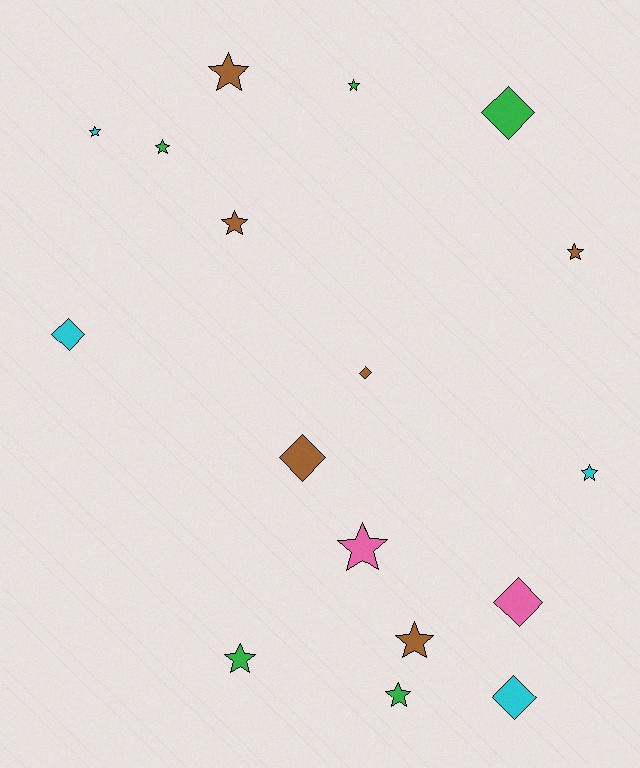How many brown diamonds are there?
There are 2 brown diamonds.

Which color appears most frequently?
Brown, with 6 objects.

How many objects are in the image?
There are 17 objects.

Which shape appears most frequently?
Star, with 11 objects.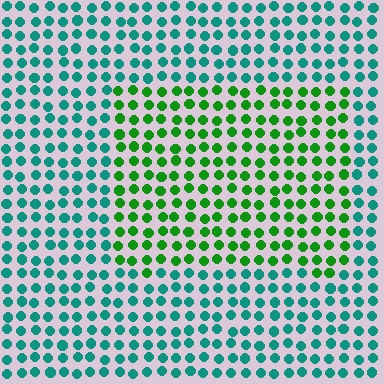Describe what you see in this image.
The image is filled with small teal elements in a uniform arrangement. A rectangle-shaped region is visible where the elements are tinted to a slightly different hue, forming a subtle color boundary.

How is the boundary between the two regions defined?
The boundary is defined purely by a slight shift in hue (about 50 degrees). Spacing, size, and orientation are identical on both sides.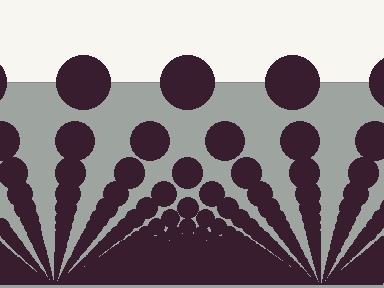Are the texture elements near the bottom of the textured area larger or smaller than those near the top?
Smaller. The gradient is inverted — elements near the bottom are smaller and denser.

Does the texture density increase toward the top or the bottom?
Density increases toward the bottom.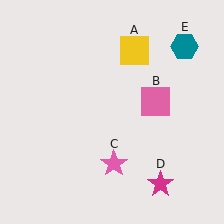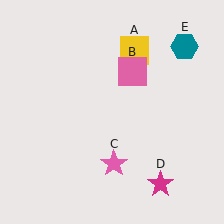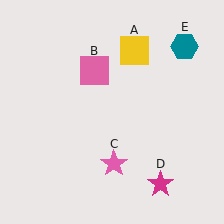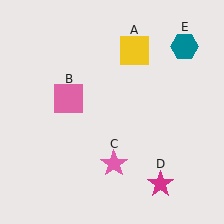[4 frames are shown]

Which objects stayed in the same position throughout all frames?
Yellow square (object A) and pink star (object C) and magenta star (object D) and teal hexagon (object E) remained stationary.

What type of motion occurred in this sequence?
The pink square (object B) rotated counterclockwise around the center of the scene.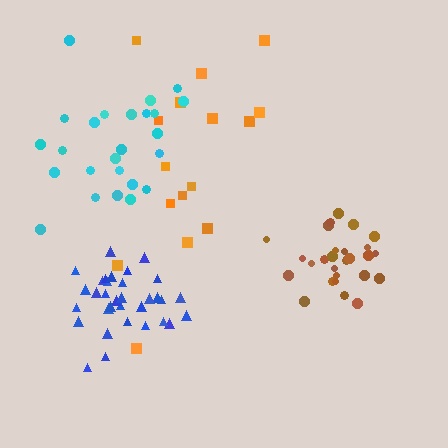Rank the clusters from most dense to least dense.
blue, brown, cyan, orange.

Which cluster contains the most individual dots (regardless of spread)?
Blue (33).